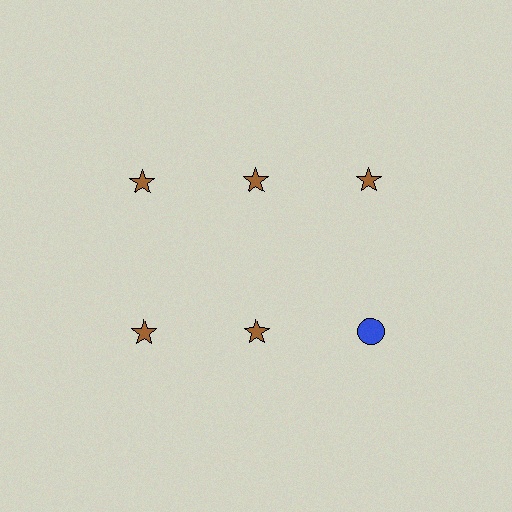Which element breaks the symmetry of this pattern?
The blue circle in the second row, center column breaks the symmetry. All other shapes are brown stars.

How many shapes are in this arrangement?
There are 6 shapes arranged in a grid pattern.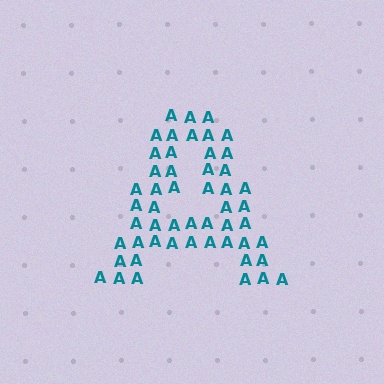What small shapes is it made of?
It is made of small letter A's.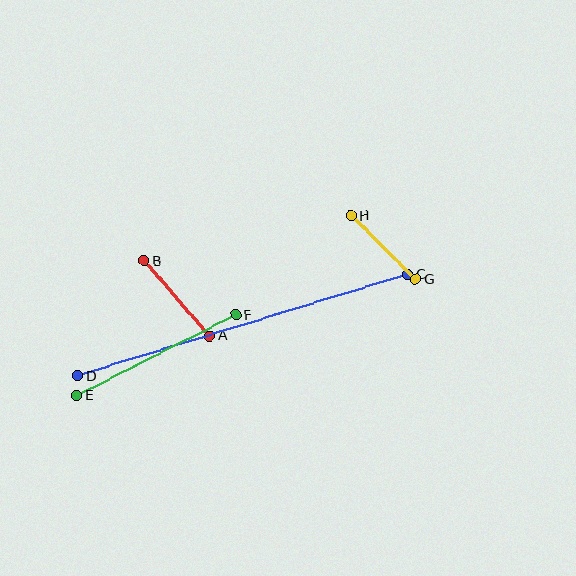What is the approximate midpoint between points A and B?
The midpoint is at approximately (177, 298) pixels.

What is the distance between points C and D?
The distance is approximately 345 pixels.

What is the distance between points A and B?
The distance is approximately 100 pixels.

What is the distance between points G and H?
The distance is approximately 91 pixels.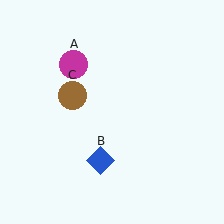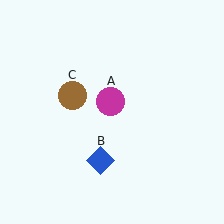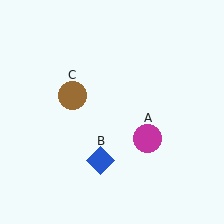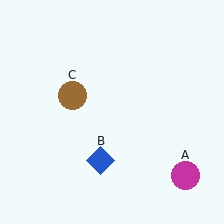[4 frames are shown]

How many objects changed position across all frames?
1 object changed position: magenta circle (object A).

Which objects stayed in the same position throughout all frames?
Blue diamond (object B) and brown circle (object C) remained stationary.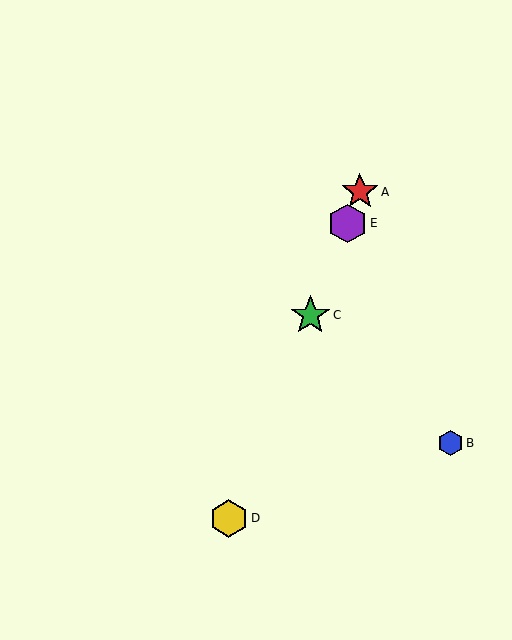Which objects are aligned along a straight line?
Objects A, C, D, E are aligned along a straight line.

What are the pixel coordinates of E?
Object E is at (347, 223).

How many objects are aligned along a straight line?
4 objects (A, C, D, E) are aligned along a straight line.